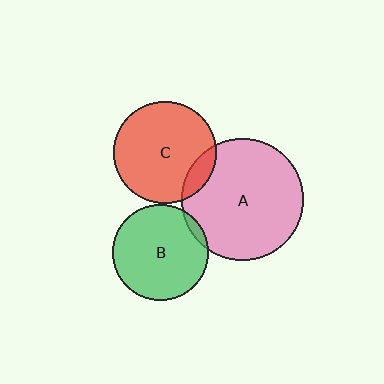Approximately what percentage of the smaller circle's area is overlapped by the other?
Approximately 10%.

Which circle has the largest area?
Circle A (pink).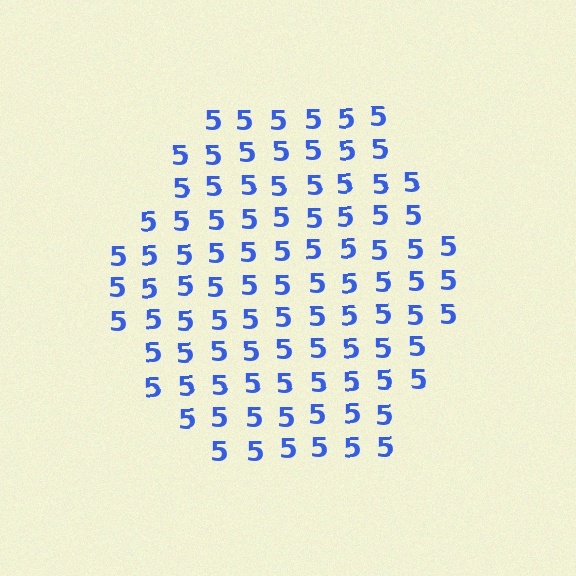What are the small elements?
The small elements are digit 5's.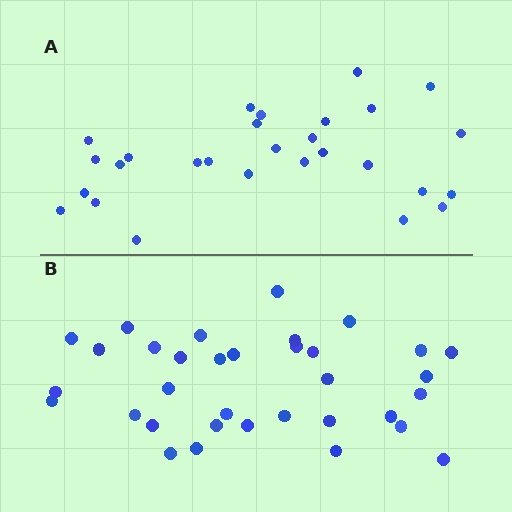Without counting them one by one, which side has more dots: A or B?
Region B (the bottom region) has more dots.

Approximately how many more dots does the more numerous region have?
Region B has about 6 more dots than region A.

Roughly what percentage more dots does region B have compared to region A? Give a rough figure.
About 20% more.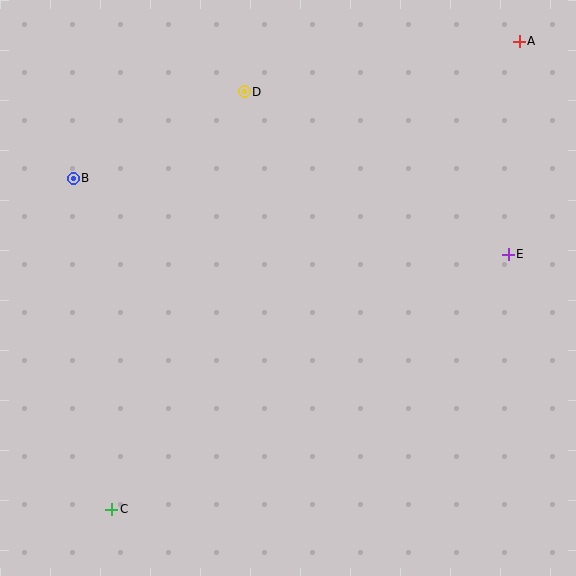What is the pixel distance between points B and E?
The distance between B and E is 441 pixels.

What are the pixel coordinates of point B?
Point B is at (73, 178).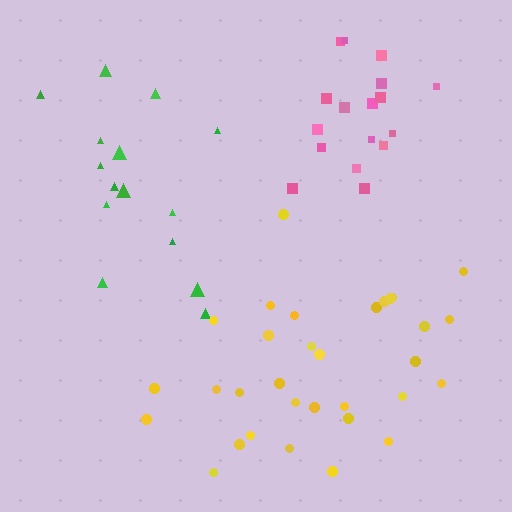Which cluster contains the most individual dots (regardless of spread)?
Yellow (32).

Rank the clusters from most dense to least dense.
pink, yellow, green.